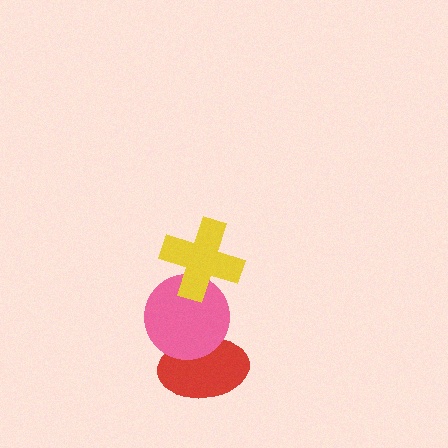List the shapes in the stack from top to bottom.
From top to bottom: the yellow cross, the pink circle, the red ellipse.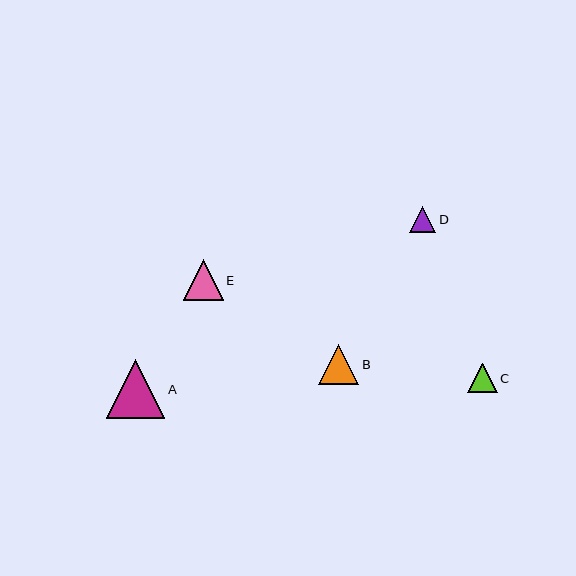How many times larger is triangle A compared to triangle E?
Triangle A is approximately 1.5 times the size of triangle E.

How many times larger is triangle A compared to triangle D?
Triangle A is approximately 2.2 times the size of triangle D.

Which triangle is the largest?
Triangle A is the largest with a size of approximately 58 pixels.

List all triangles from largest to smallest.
From largest to smallest: A, E, B, C, D.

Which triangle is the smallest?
Triangle D is the smallest with a size of approximately 26 pixels.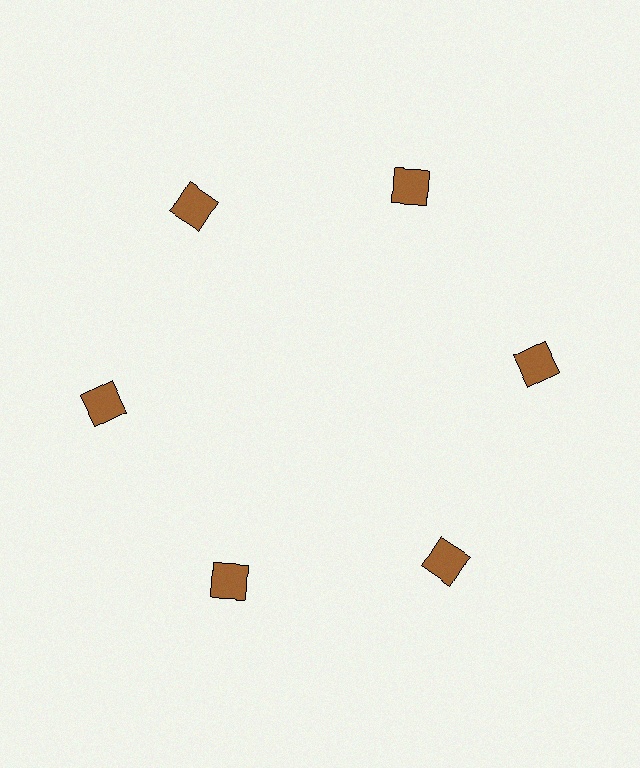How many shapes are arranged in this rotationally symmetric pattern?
There are 6 shapes, arranged in 6 groups of 1.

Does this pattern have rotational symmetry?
Yes, this pattern has 6-fold rotational symmetry. It looks the same after rotating 60 degrees around the center.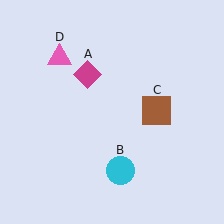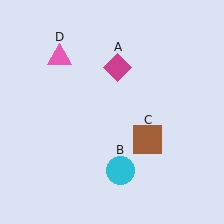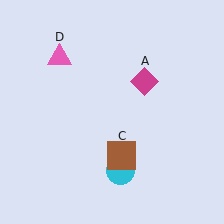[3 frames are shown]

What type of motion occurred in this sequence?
The magenta diamond (object A), brown square (object C) rotated clockwise around the center of the scene.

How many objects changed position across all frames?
2 objects changed position: magenta diamond (object A), brown square (object C).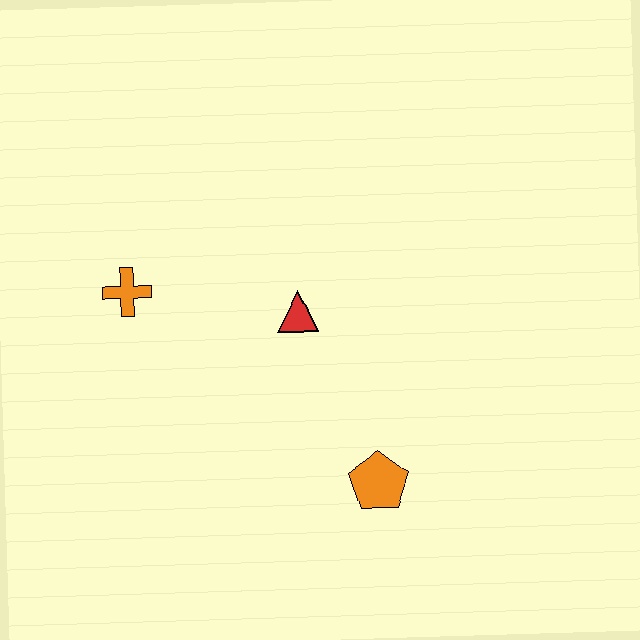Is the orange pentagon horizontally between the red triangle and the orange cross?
No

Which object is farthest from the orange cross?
The orange pentagon is farthest from the orange cross.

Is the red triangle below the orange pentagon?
No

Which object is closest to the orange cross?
The red triangle is closest to the orange cross.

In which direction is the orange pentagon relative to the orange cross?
The orange pentagon is to the right of the orange cross.